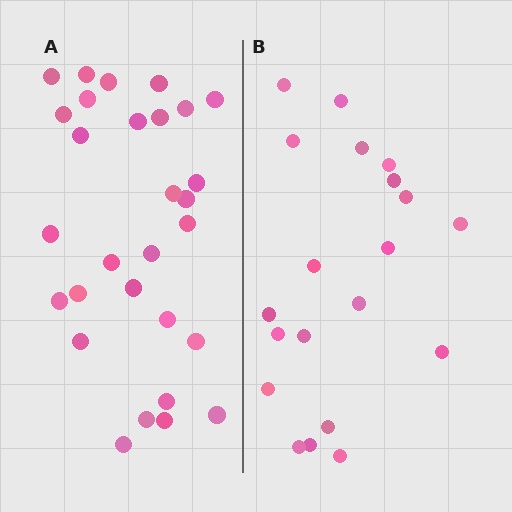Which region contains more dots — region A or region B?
Region A (the left region) has more dots.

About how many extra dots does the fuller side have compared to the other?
Region A has roughly 8 or so more dots than region B.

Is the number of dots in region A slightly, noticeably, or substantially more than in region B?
Region A has substantially more. The ratio is roughly 1.4 to 1.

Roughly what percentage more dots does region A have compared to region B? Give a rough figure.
About 45% more.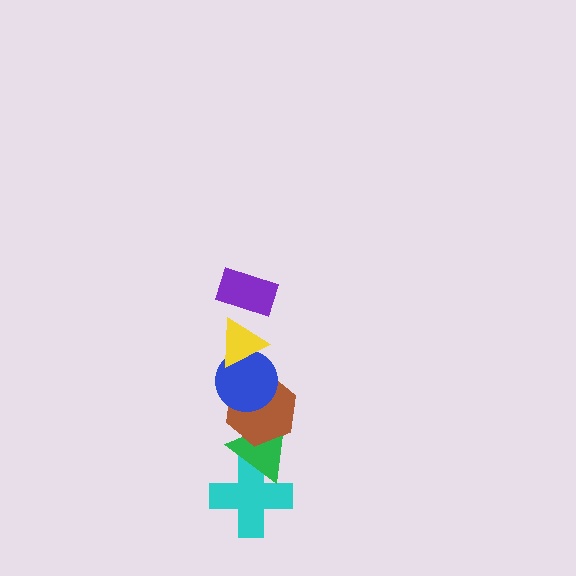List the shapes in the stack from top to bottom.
From top to bottom: the purple rectangle, the yellow triangle, the blue circle, the brown hexagon, the green triangle, the cyan cross.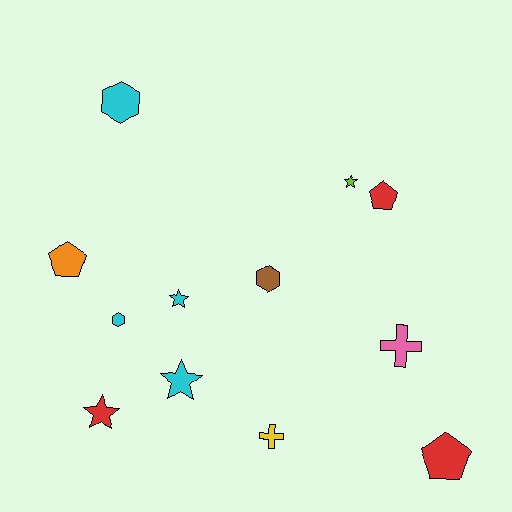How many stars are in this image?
There are 4 stars.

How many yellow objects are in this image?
There is 1 yellow object.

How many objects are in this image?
There are 12 objects.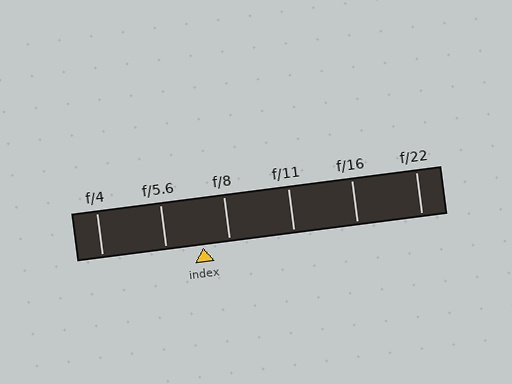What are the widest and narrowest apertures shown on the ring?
The widest aperture shown is f/4 and the narrowest is f/22.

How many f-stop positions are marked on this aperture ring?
There are 6 f-stop positions marked.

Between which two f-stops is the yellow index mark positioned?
The index mark is between f/5.6 and f/8.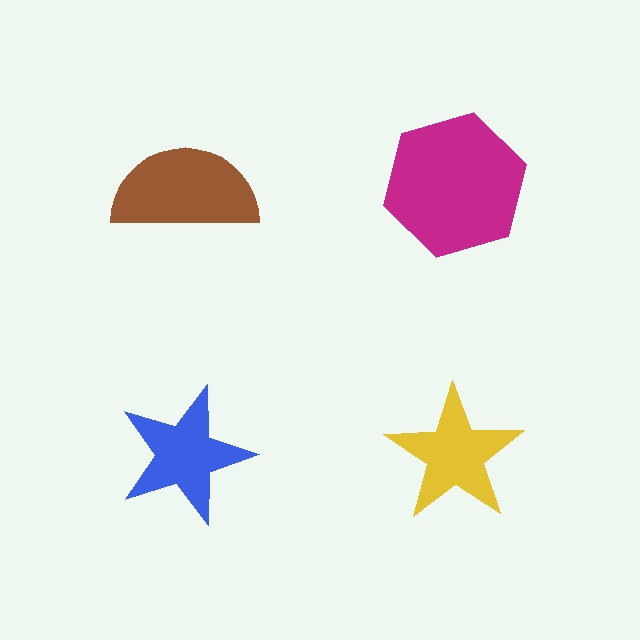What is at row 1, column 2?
A magenta hexagon.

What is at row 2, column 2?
A yellow star.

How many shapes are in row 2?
2 shapes.